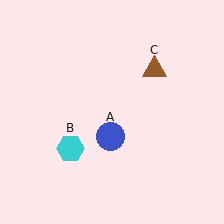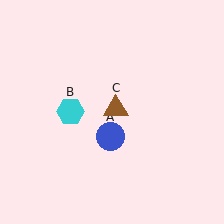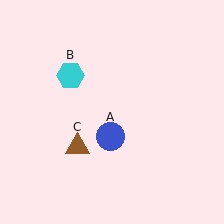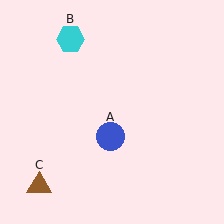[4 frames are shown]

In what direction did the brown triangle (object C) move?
The brown triangle (object C) moved down and to the left.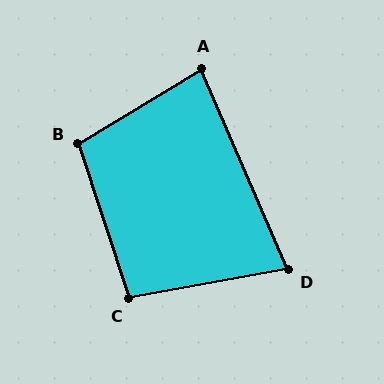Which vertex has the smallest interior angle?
D, at approximately 77 degrees.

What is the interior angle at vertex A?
Approximately 82 degrees (acute).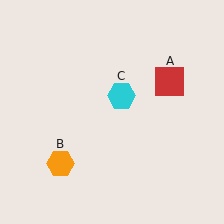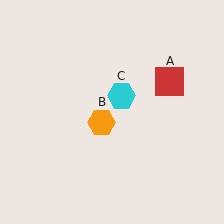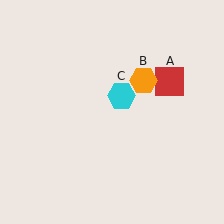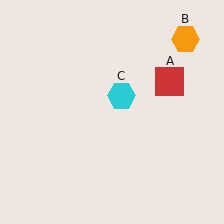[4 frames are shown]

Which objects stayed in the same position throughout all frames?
Red square (object A) and cyan hexagon (object C) remained stationary.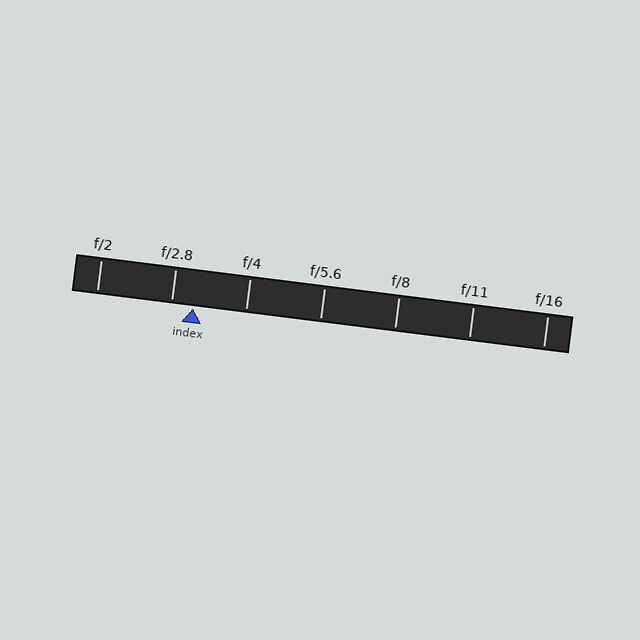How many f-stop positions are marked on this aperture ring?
There are 7 f-stop positions marked.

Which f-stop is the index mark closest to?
The index mark is closest to f/2.8.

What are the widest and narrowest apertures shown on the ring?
The widest aperture shown is f/2 and the narrowest is f/16.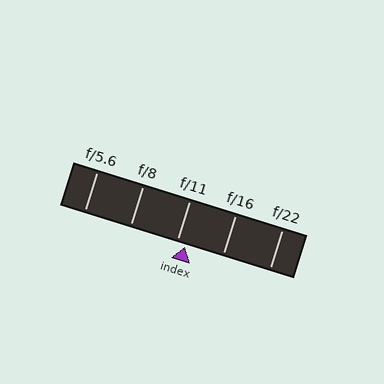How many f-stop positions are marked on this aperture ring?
There are 5 f-stop positions marked.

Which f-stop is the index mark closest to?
The index mark is closest to f/11.